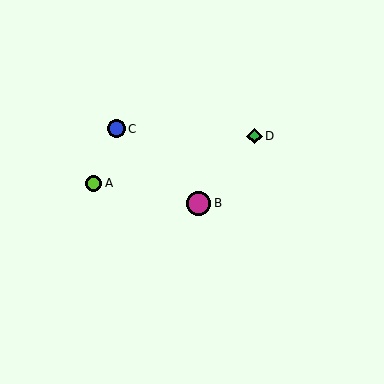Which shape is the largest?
The magenta circle (labeled B) is the largest.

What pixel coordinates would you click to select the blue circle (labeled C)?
Click at (116, 129) to select the blue circle C.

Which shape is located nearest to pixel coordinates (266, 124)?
The green diamond (labeled D) at (255, 136) is nearest to that location.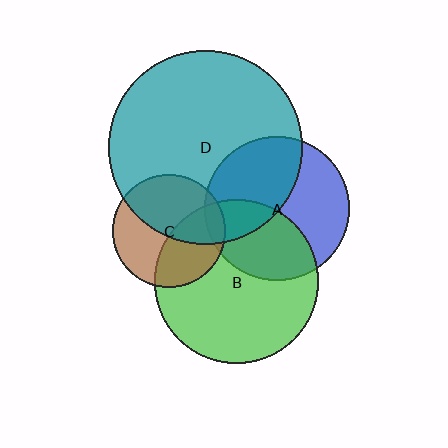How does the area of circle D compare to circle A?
Approximately 1.8 times.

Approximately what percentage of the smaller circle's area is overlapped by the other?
Approximately 40%.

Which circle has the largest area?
Circle D (teal).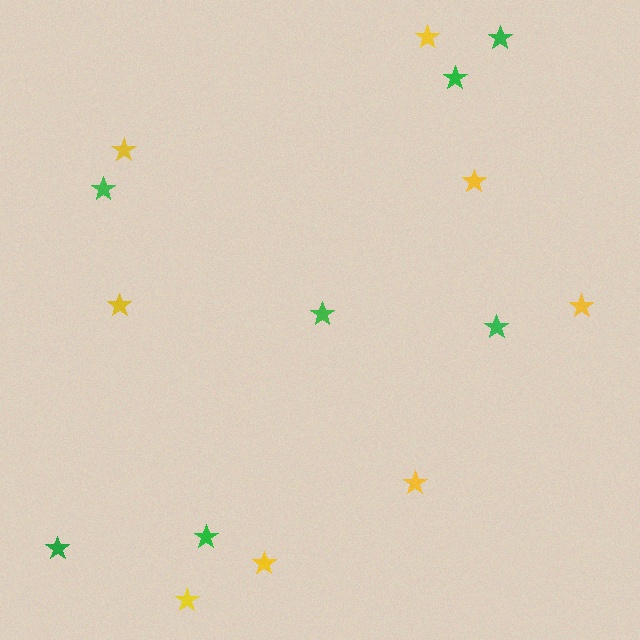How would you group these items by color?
There are 2 groups: one group of green stars (7) and one group of yellow stars (8).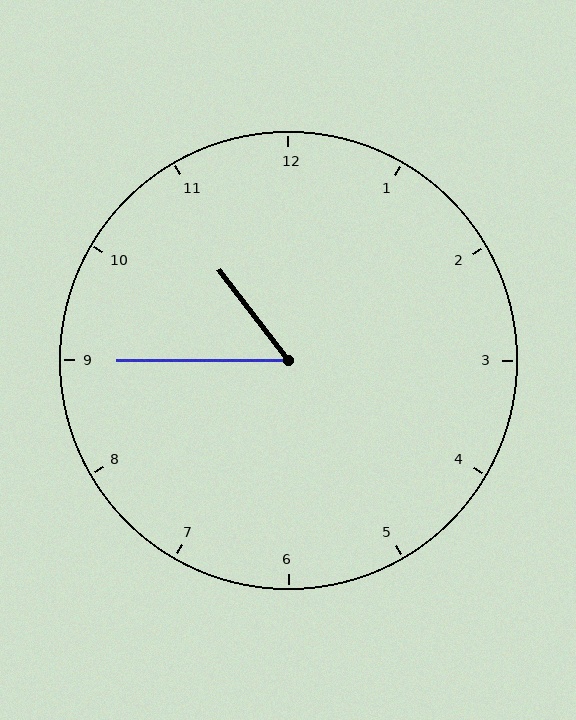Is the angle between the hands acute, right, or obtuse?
It is acute.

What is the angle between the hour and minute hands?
Approximately 52 degrees.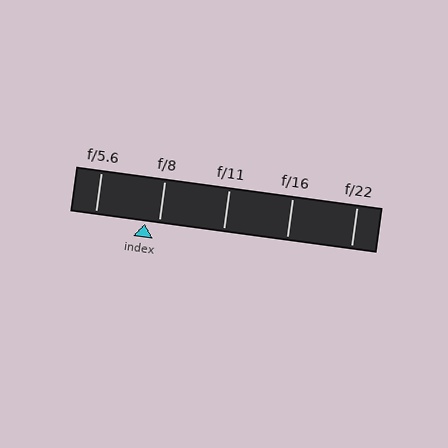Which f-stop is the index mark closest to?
The index mark is closest to f/8.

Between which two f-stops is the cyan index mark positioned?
The index mark is between f/5.6 and f/8.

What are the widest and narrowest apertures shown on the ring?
The widest aperture shown is f/5.6 and the narrowest is f/22.